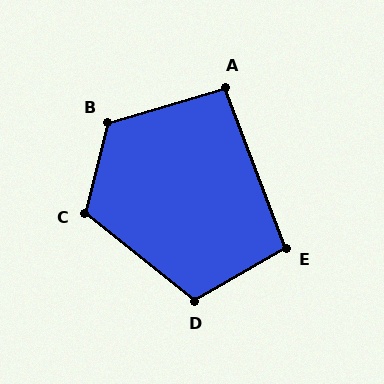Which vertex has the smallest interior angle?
A, at approximately 94 degrees.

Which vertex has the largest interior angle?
B, at approximately 120 degrees.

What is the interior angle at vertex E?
Approximately 100 degrees (obtuse).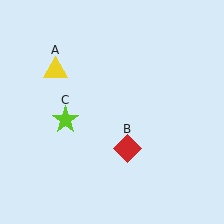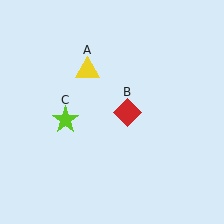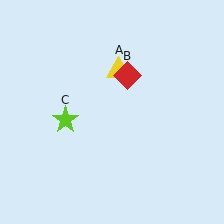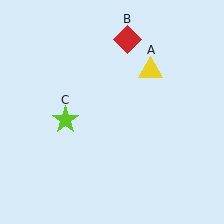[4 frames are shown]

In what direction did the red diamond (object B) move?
The red diamond (object B) moved up.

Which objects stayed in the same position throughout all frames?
Lime star (object C) remained stationary.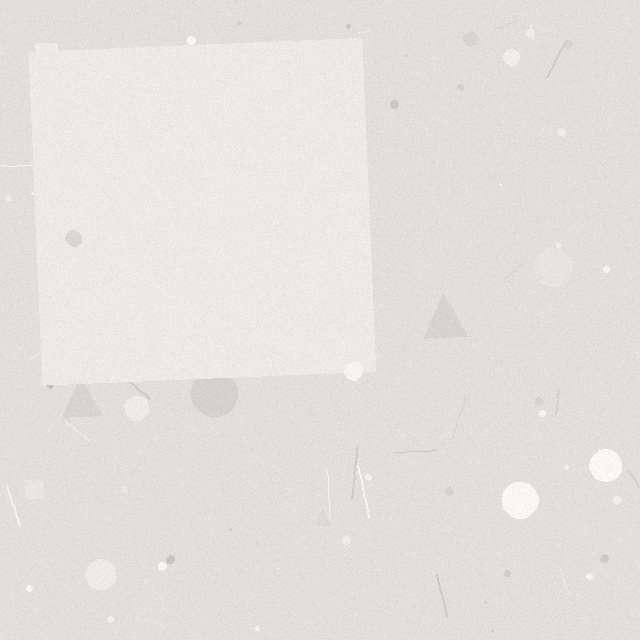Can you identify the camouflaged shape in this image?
The camouflaged shape is a square.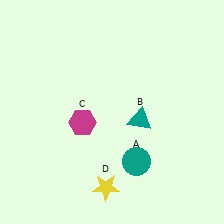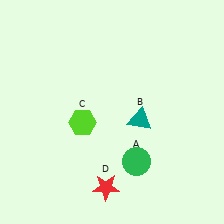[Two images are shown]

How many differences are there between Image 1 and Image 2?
There are 3 differences between the two images.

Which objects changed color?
A changed from teal to green. C changed from magenta to lime. D changed from yellow to red.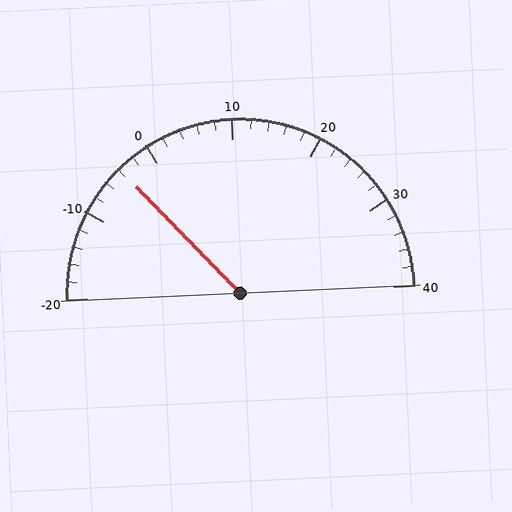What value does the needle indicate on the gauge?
The needle indicates approximately -4.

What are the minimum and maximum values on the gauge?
The gauge ranges from -20 to 40.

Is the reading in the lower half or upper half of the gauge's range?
The reading is in the lower half of the range (-20 to 40).